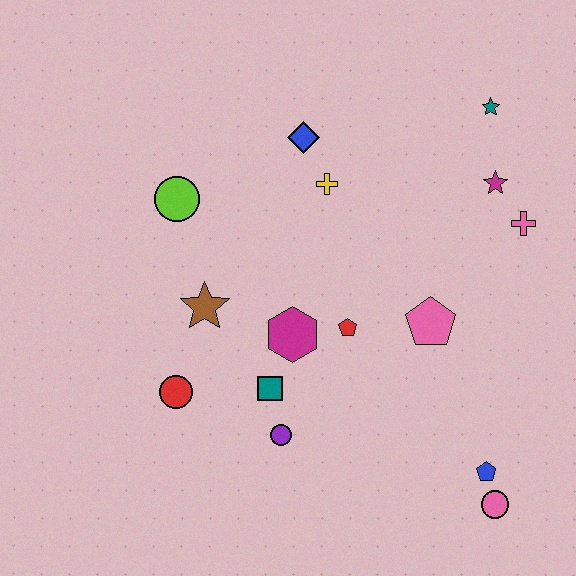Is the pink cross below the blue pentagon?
No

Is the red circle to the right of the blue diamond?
No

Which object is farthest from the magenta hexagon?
The teal star is farthest from the magenta hexagon.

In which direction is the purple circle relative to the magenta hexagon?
The purple circle is below the magenta hexagon.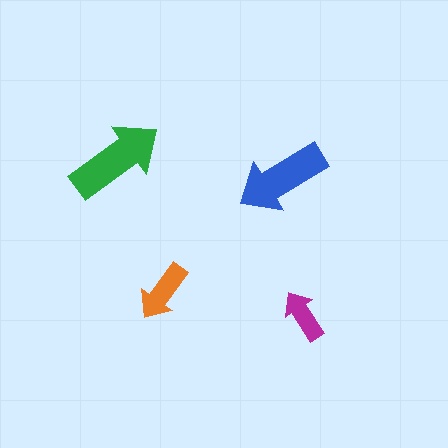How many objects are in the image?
There are 4 objects in the image.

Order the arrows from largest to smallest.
the green one, the blue one, the orange one, the magenta one.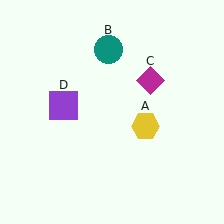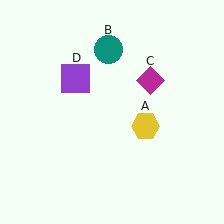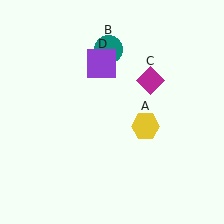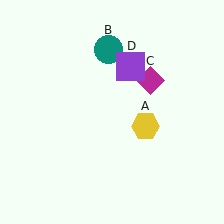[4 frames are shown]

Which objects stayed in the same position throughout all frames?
Yellow hexagon (object A) and teal circle (object B) and magenta diamond (object C) remained stationary.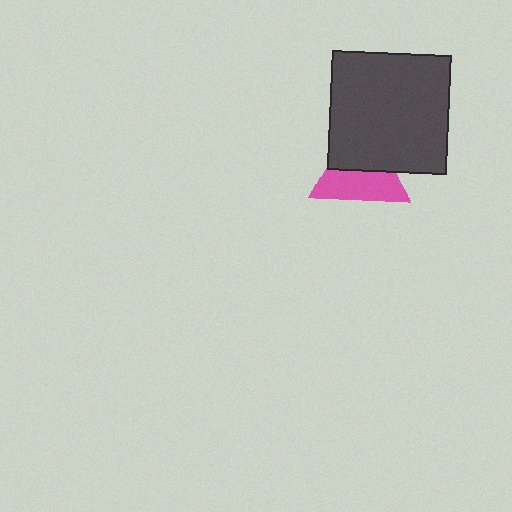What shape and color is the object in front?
The object in front is a dark gray square.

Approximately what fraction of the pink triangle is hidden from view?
Roughly 47% of the pink triangle is hidden behind the dark gray square.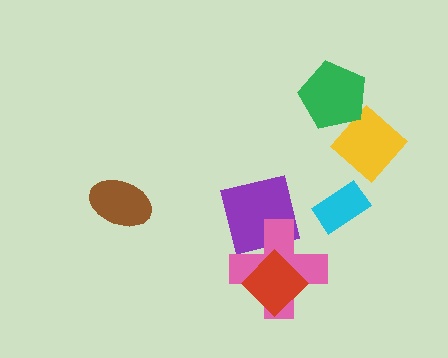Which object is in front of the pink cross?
The red diamond is in front of the pink cross.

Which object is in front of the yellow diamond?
The green pentagon is in front of the yellow diamond.